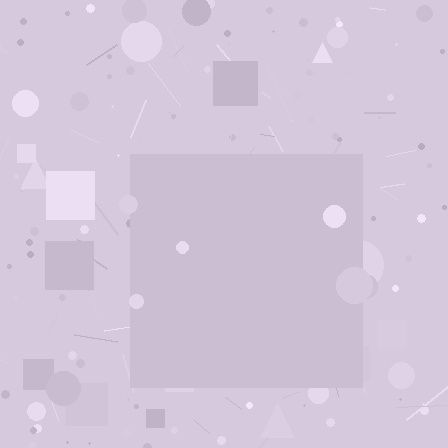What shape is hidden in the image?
A square is hidden in the image.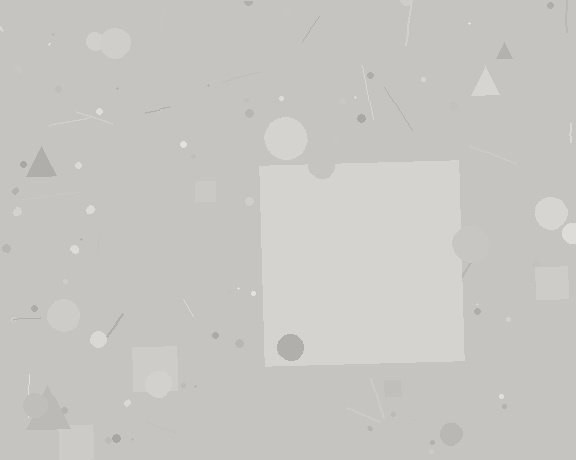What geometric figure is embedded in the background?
A square is embedded in the background.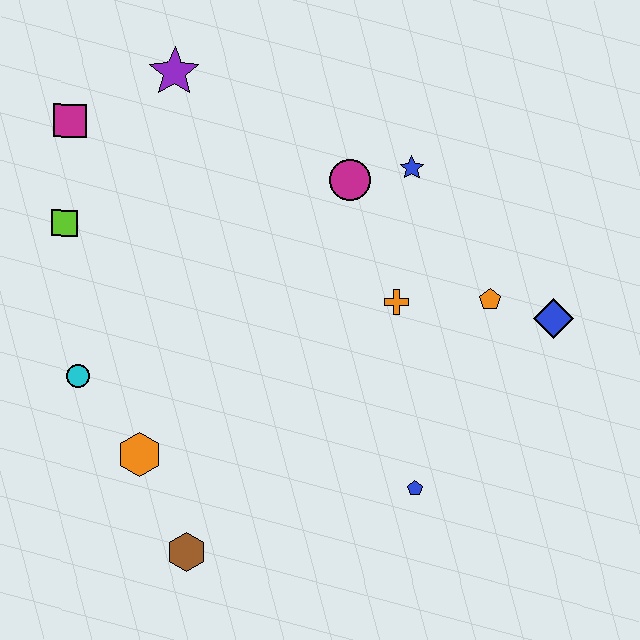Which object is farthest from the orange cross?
The magenta square is farthest from the orange cross.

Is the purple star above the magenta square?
Yes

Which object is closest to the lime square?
The magenta square is closest to the lime square.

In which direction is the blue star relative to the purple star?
The blue star is to the right of the purple star.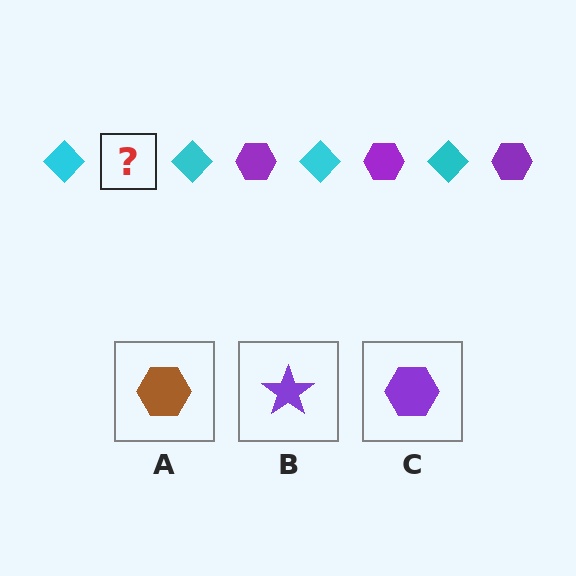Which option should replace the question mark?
Option C.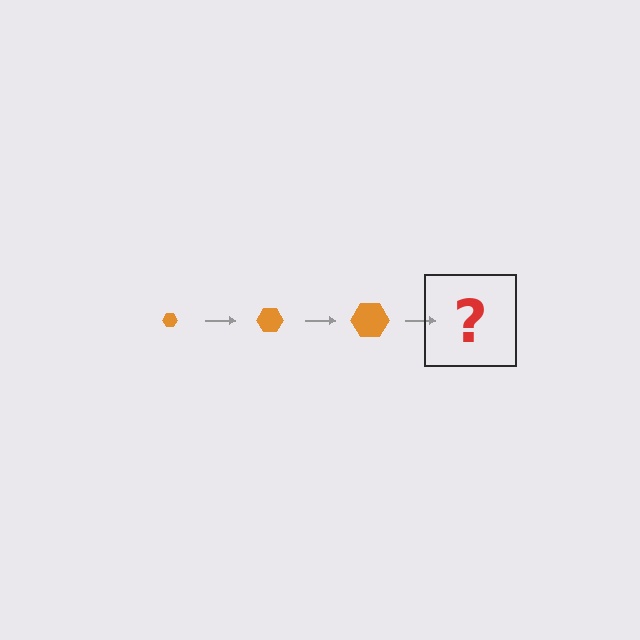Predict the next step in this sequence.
The next step is an orange hexagon, larger than the previous one.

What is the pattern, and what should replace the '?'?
The pattern is that the hexagon gets progressively larger each step. The '?' should be an orange hexagon, larger than the previous one.